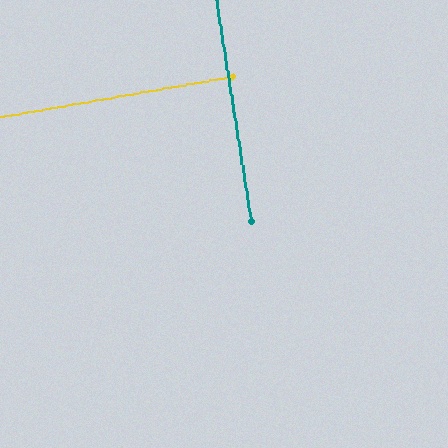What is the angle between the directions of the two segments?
Approximately 89 degrees.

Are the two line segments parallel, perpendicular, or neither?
Perpendicular — they meet at approximately 89°.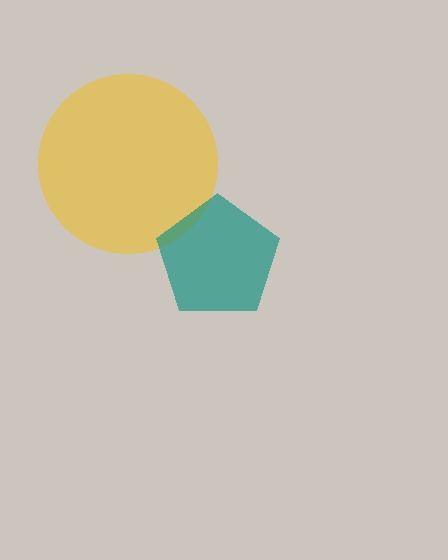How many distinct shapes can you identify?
There are 2 distinct shapes: a yellow circle, a teal pentagon.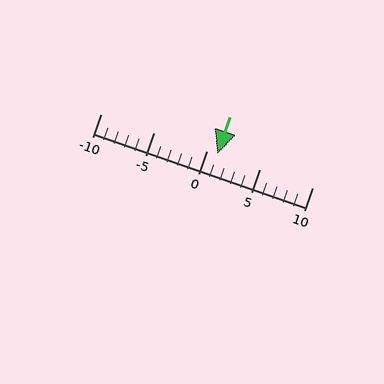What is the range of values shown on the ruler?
The ruler shows values from -10 to 10.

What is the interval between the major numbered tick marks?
The major tick marks are spaced 5 units apart.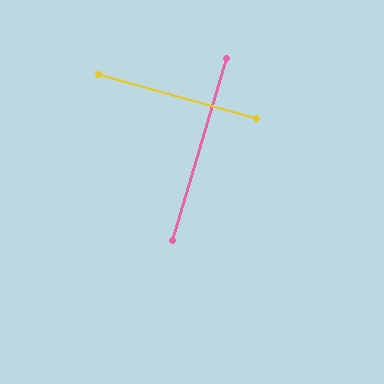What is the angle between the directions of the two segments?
Approximately 89 degrees.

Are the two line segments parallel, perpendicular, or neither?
Perpendicular — they meet at approximately 89°.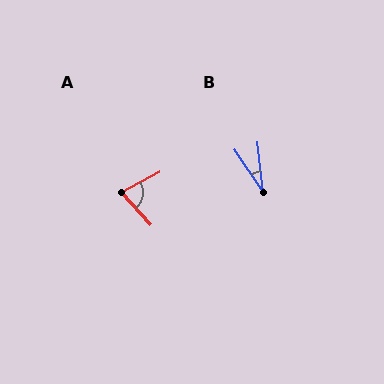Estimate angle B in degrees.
Approximately 27 degrees.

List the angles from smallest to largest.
B (27°), A (75°).